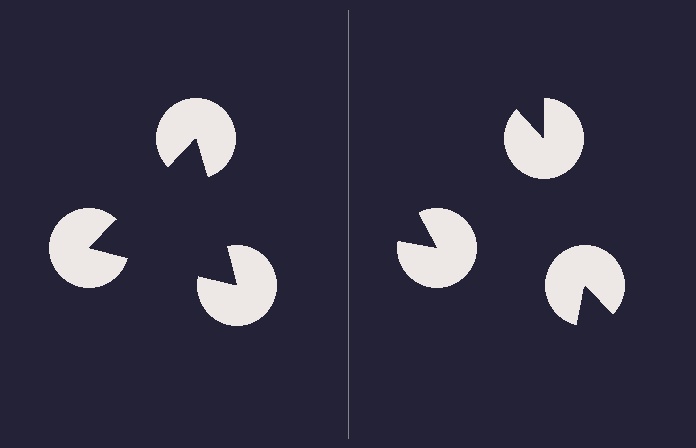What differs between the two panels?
The pac-man discs are positioned identically on both sides; only the wedge orientations differ. On the left they align to a triangle; on the right they are misaligned.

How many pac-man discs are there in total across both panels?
6 — 3 on each side.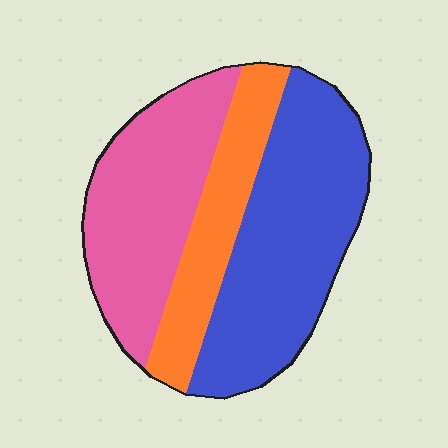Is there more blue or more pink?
Blue.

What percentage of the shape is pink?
Pink takes up about one third (1/3) of the shape.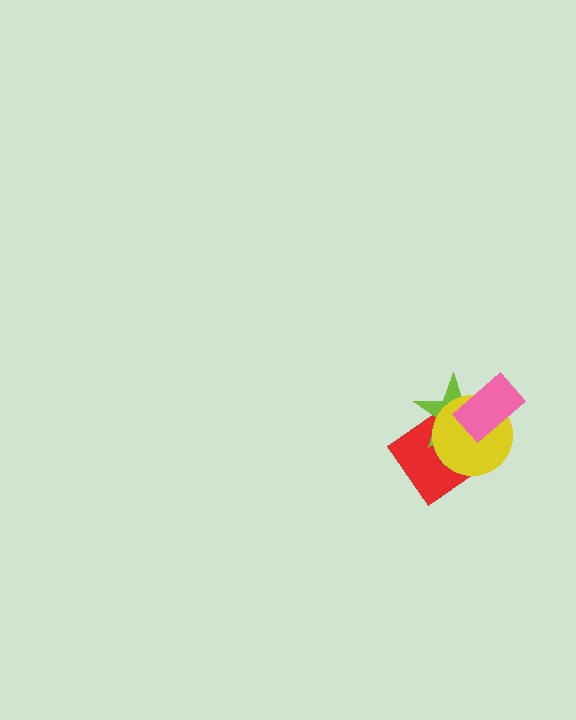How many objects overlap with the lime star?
3 objects overlap with the lime star.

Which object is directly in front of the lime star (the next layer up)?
The yellow circle is directly in front of the lime star.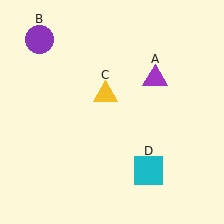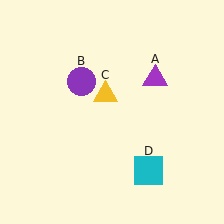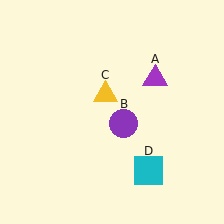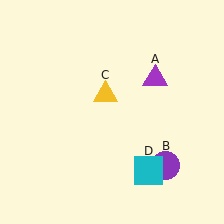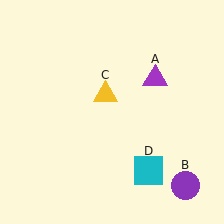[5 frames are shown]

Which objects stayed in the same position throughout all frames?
Purple triangle (object A) and yellow triangle (object C) and cyan square (object D) remained stationary.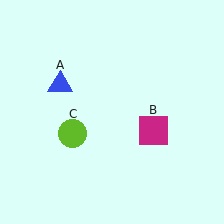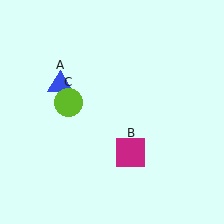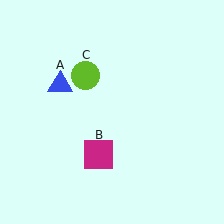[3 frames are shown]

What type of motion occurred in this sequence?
The magenta square (object B), lime circle (object C) rotated clockwise around the center of the scene.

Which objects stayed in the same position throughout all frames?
Blue triangle (object A) remained stationary.